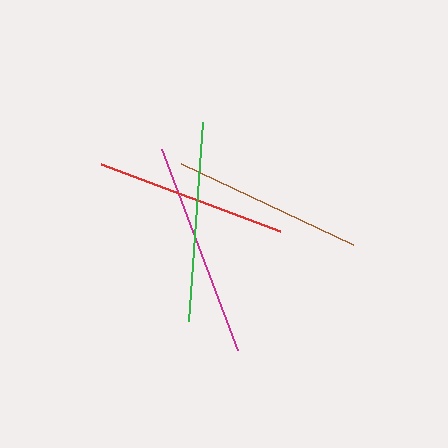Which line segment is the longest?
The magenta line is the longest at approximately 215 pixels.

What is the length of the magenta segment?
The magenta segment is approximately 215 pixels long.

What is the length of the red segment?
The red segment is approximately 191 pixels long.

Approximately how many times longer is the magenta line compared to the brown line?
The magenta line is approximately 1.1 times the length of the brown line.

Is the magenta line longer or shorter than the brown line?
The magenta line is longer than the brown line.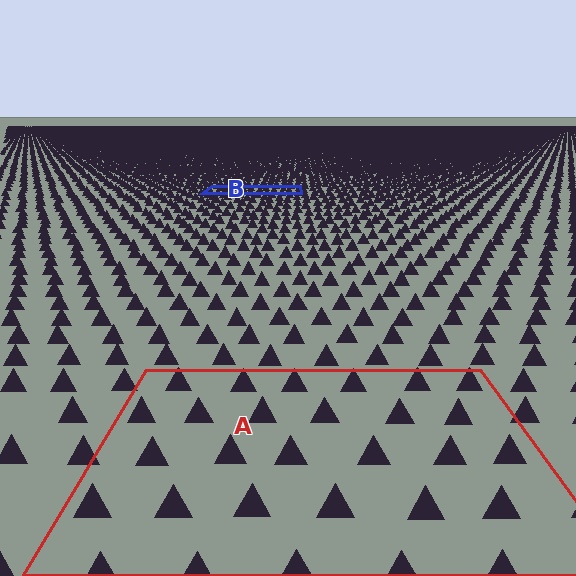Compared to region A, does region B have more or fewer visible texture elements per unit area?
Region B has more texture elements per unit area — they are packed more densely because it is farther away.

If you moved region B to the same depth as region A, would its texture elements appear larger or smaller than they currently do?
They would appear larger. At a closer depth, the same texture elements are projected at a bigger on-screen size.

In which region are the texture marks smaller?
The texture marks are smaller in region B, because it is farther away.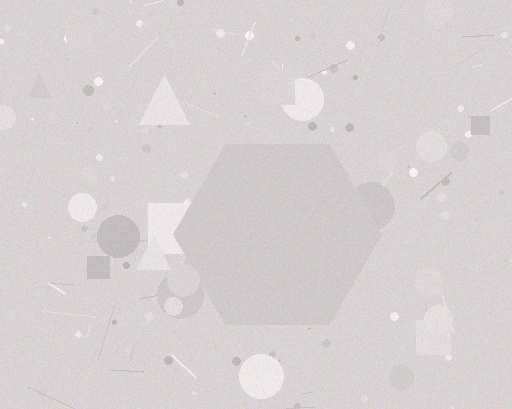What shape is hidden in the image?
A hexagon is hidden in the image.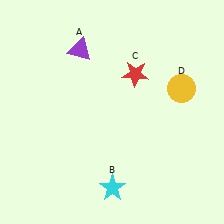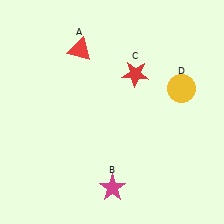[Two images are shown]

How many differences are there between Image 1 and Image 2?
There are 2 differences between the two images.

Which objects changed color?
A changed from purple to red. B changed from cyan to magenta.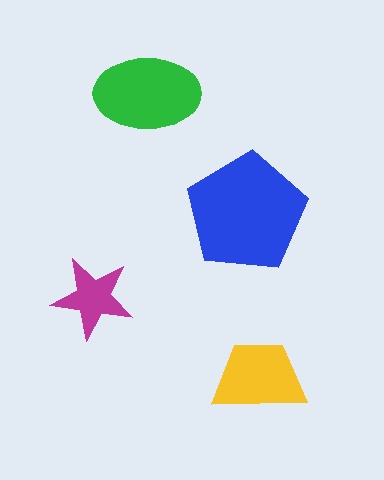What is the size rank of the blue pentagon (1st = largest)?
1st.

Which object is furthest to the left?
The magenta star is leftmost.